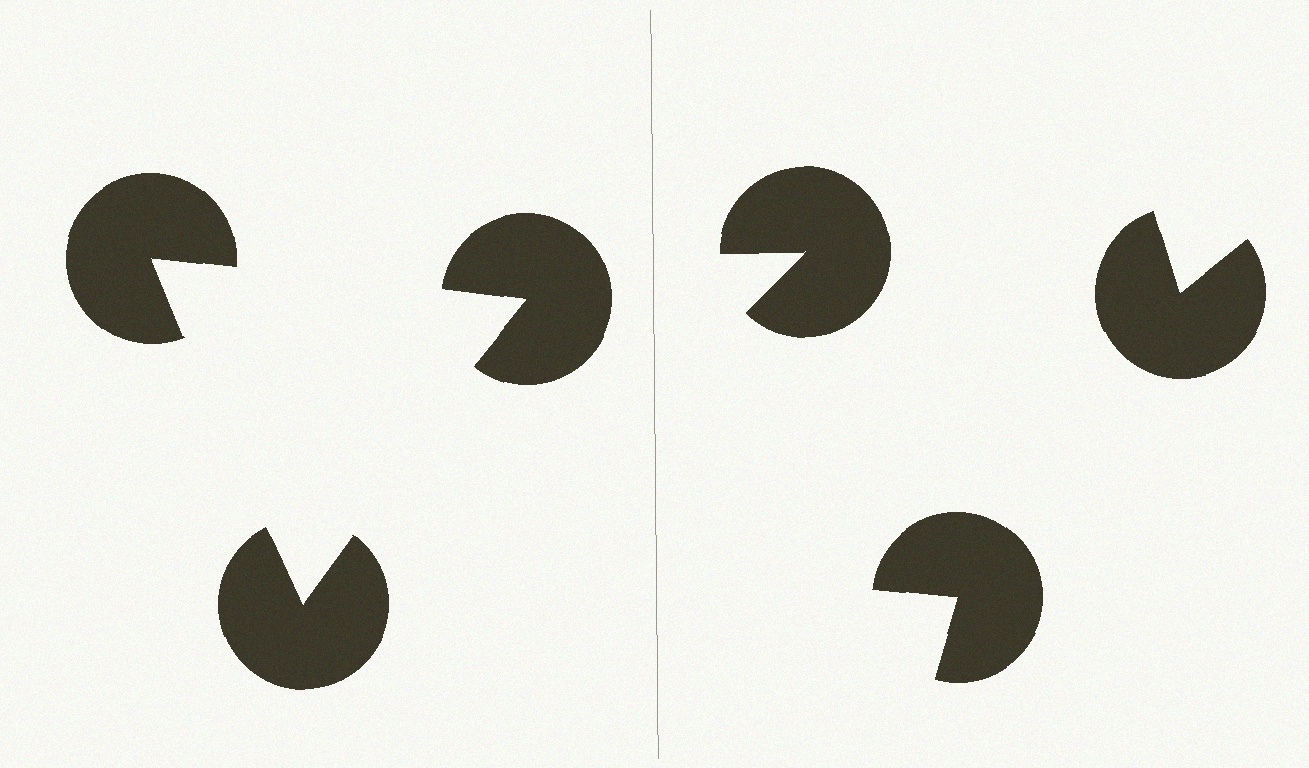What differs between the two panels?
The pac-man discs are positioned identically on both sides; only the wedge orientations differ. On the left they align to a triangle; on the right they are misaligned.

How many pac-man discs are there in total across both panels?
6 — 3 on each side.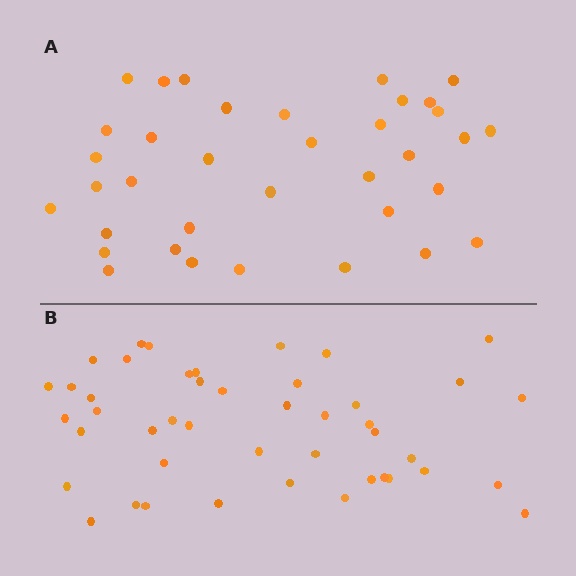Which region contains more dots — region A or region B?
Region B (the bottom region) has more dots.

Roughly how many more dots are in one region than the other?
Region B has roughly 8 or so more dots than region A.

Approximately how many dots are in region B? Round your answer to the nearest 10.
About 40 dots. (The exact count is 45, which rounds to 40.)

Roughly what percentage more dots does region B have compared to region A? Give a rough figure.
About 25% more.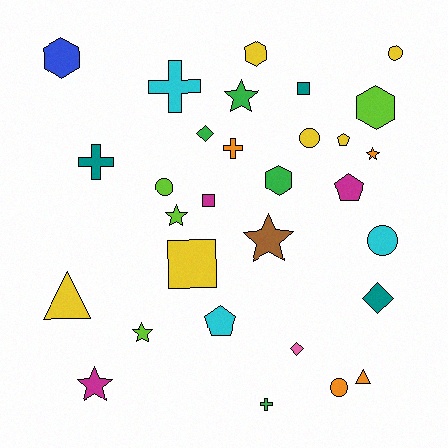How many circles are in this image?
There are 5 circles.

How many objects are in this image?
There are 30 objects.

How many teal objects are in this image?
There are 3 teal objects.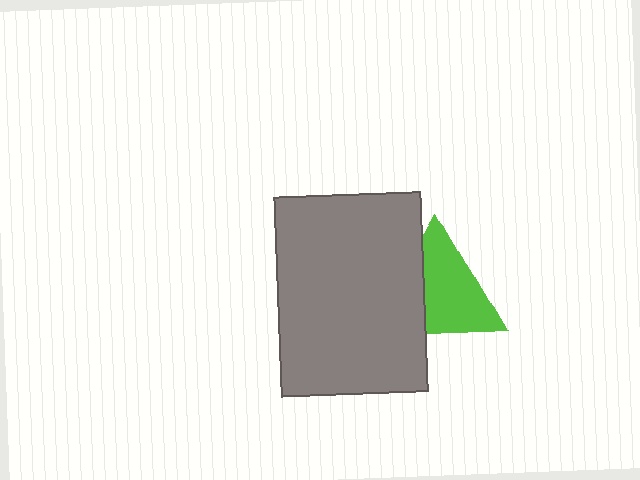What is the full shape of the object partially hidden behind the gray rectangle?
The partially hidden object is a lime triangle.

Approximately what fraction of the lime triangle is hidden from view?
Roughly 34% of the lime triangle is hidden behind the gray rectangle.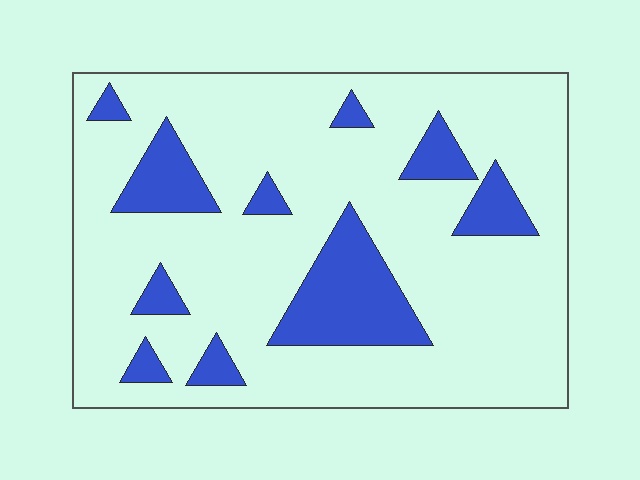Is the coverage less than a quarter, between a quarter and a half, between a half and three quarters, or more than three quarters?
Less than a quarter.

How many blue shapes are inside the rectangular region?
10.